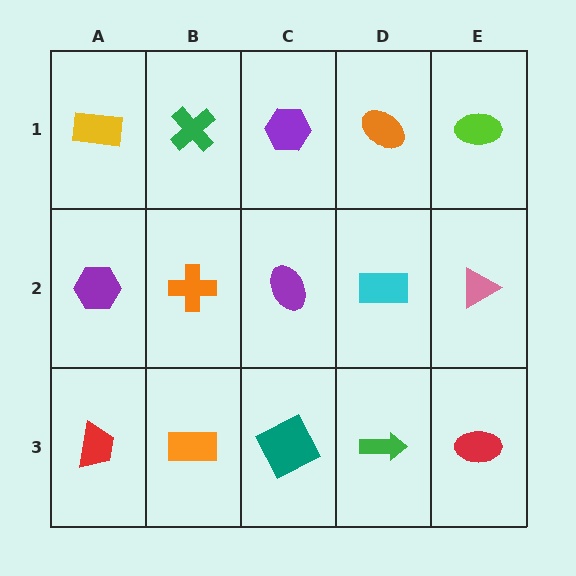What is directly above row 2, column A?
A yellow rectangle.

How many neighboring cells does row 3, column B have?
3.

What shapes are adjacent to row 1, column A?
A purple hexagon (row 2, column A), a green cross (row 1, column B).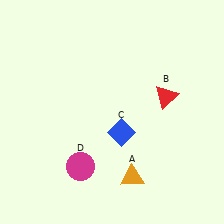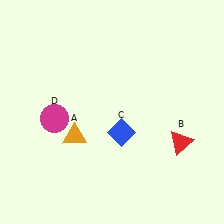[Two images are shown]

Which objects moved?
The objects that moved are: the orange triangle (A), the red triangle (B), the magenta circle (D).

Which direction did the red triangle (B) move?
The red triangle (B) moved down.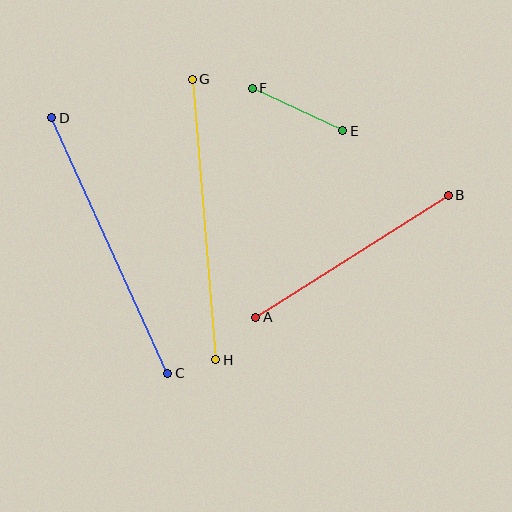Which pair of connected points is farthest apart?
Points G and H are farthest apart.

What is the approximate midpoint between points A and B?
The midpoint is at approximately (352, 256) pixels.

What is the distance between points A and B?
The distance is approximately 228 pixels.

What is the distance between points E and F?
The distance is approximately 100 pixels.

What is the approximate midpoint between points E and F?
The midpoint is at approximately (298, 110) pixels.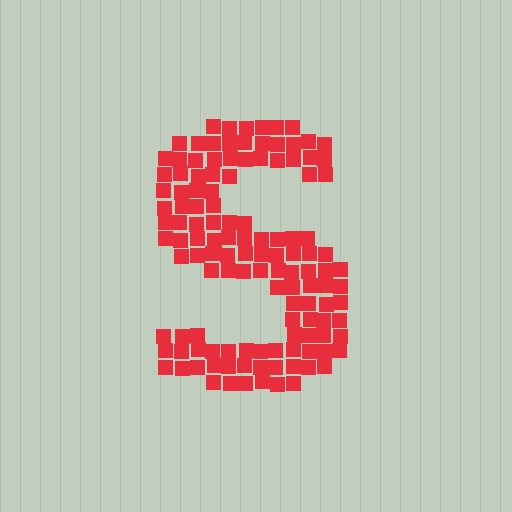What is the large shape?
The large shape is the letter S.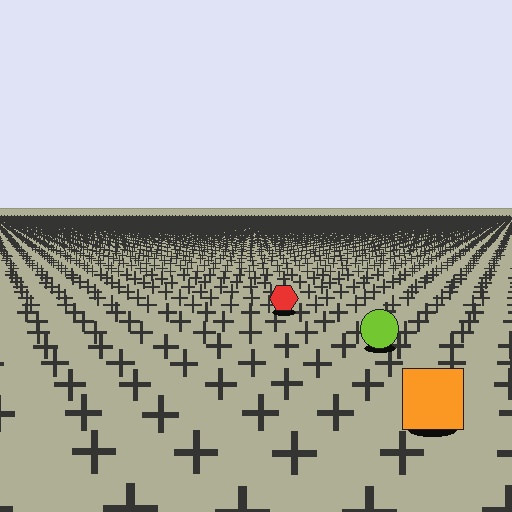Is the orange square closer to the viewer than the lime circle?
Yes. The orange square is closer — you can tell from the texture gradient: the ground texture is coarser near it.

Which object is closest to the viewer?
The orange square is closest. The texture marks near it are larger and more spread out.